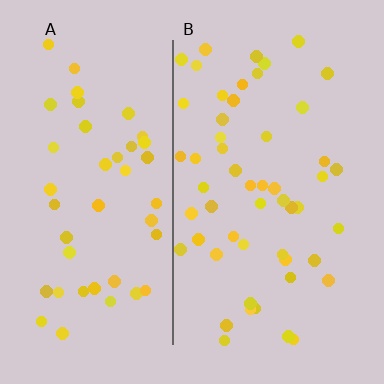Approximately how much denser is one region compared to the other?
Approximately 1.2× — region B over region A.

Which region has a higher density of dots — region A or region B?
B (the right).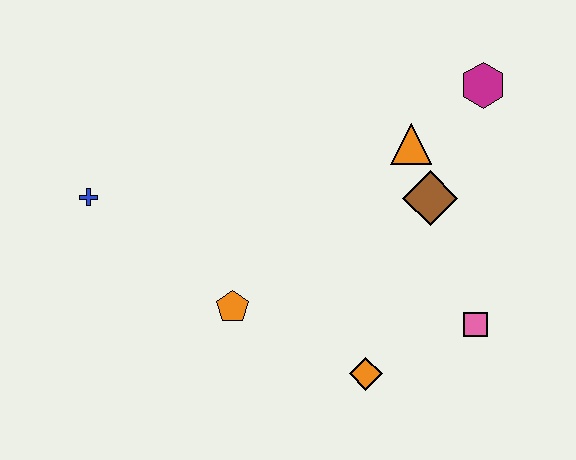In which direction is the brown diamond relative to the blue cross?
The brown diamond is to the right of the blue cross.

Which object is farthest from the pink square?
The blue cross is farthest from the pink square.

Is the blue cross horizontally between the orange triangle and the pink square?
No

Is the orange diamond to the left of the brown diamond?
Yes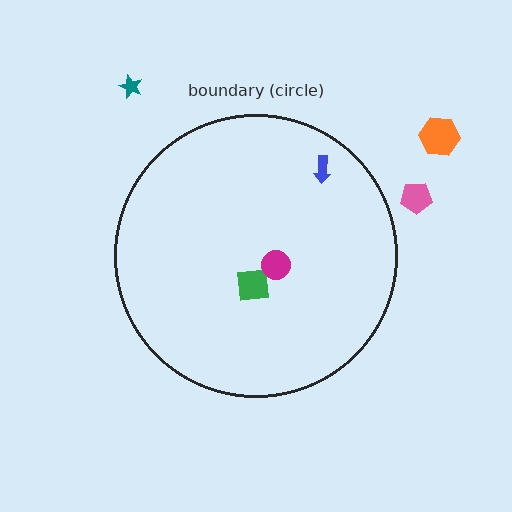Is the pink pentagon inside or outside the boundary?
Outside.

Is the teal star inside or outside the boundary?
Outside.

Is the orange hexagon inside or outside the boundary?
Outside.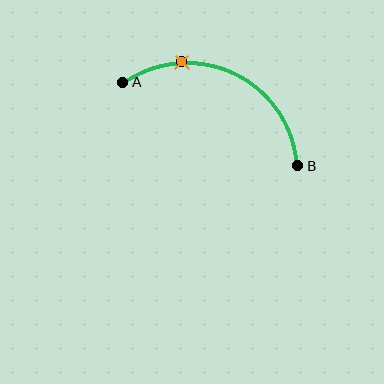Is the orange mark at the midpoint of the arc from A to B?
No. The orange mark lies on the arc but is closer to endpoint A. The arc midpoint would be at the point on the curve equidistant along the arc from both A and B.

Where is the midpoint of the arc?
The arc midpoint is the point on the curve farthest from the straight line joining A and B. It sits above that line.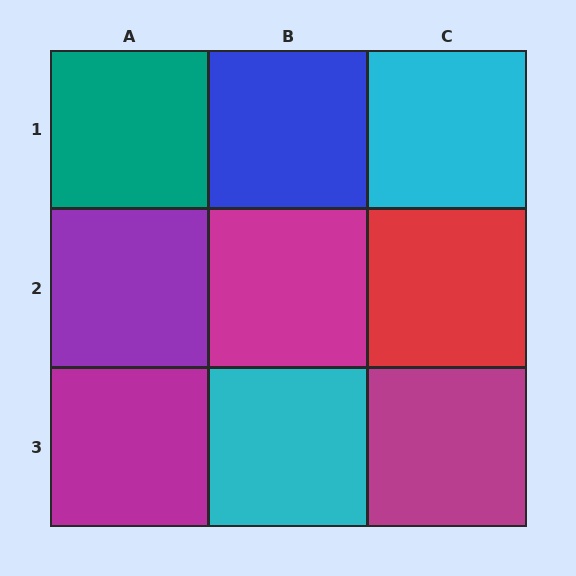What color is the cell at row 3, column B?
Cyan.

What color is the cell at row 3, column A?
Magenta.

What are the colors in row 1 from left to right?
Teal, blue, cyan.